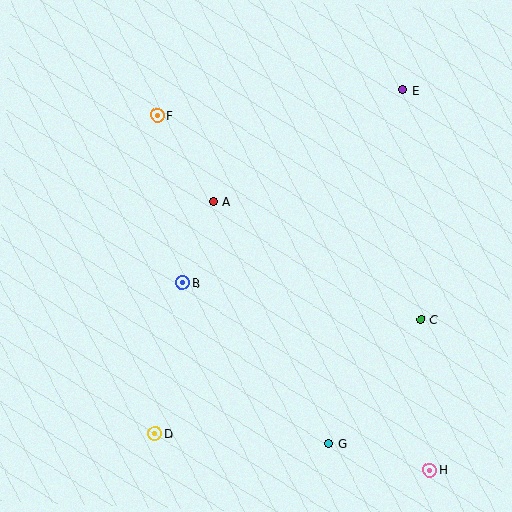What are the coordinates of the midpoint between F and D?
The midpoint between F and D is at (156, 274).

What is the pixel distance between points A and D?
The distance between A and D is 239 pixels.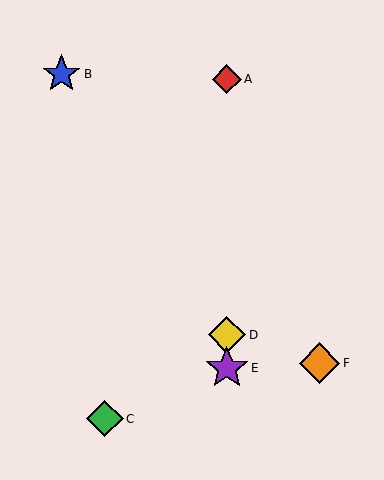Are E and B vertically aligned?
No, E is at x≈227 and B is at x≈61.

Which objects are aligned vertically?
Objects A, D, E are aligned vertically.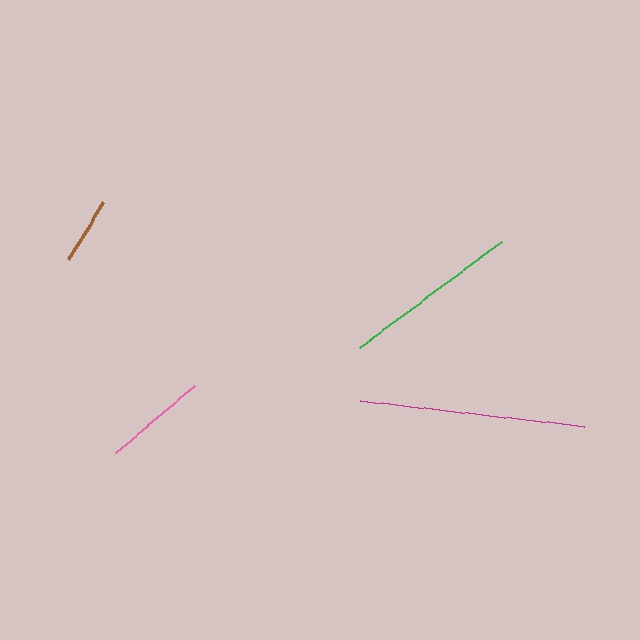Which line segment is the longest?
The magenta line is the longest at approximately 225 pixels.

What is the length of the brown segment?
The brown segment is approximately 67 pixels long.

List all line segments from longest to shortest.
From longest to shortest: magenta, green, pink, brown.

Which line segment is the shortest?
The brown line is the shortest at approximately 67 pixels.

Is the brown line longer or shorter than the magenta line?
The magenta line is longer than the brown line.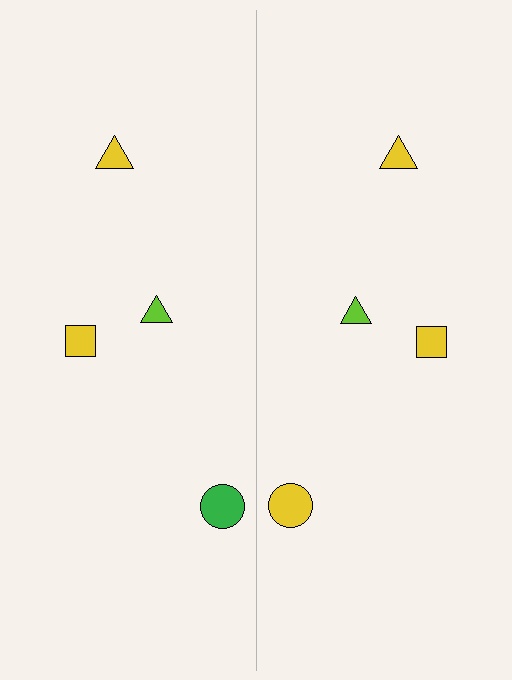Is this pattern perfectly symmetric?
No, the pattern is not perfectly symmetric. The yellow circle on the right side breaks the symmetry — its mirror counterpart is green.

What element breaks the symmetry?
The yellow circle on the right side breaks the symmetry — its mirror counterpart is green.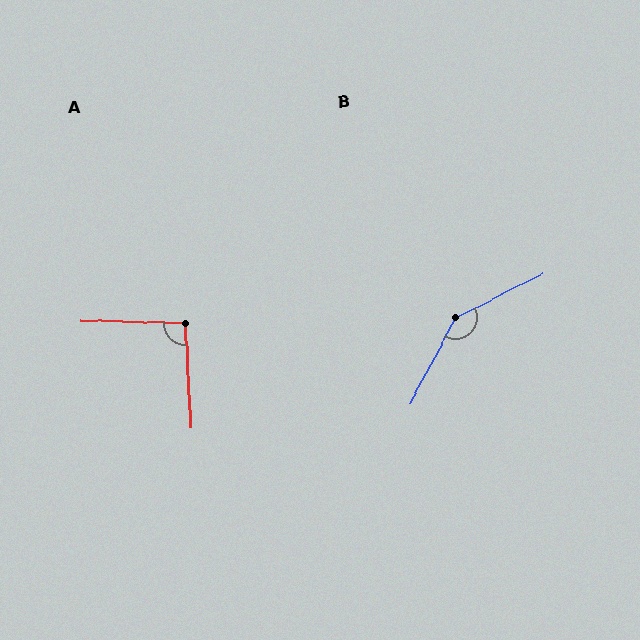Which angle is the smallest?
A, at approximately 95 degrees.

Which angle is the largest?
B, at approximately 145 degrees.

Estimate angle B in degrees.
Approximately 145 degrees.